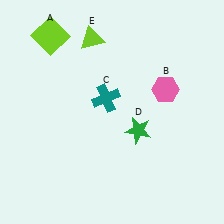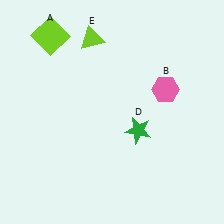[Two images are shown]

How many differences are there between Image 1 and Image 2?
There is 1 difference between the two images.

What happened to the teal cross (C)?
The teal cross (C) was removed in Image 2. It was in the top-left area of Image 1.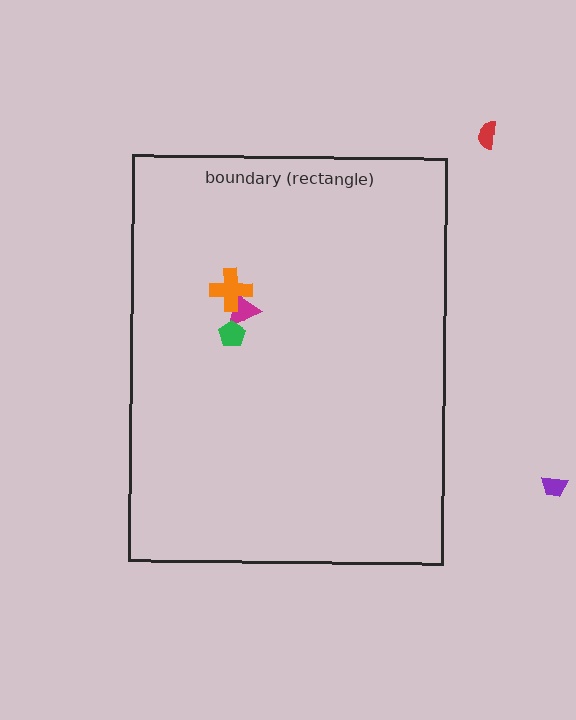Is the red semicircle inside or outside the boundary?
Outside.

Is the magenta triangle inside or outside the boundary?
Inside.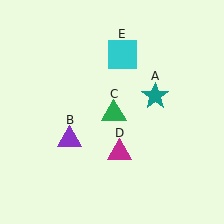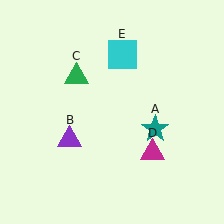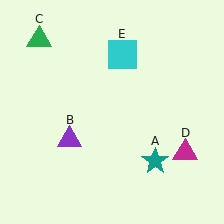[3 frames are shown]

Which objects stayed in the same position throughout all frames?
Purple triangle (object B) and cyan square (object E) remained stationary.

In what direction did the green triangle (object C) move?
The green triangle (object C) moved up and to the left.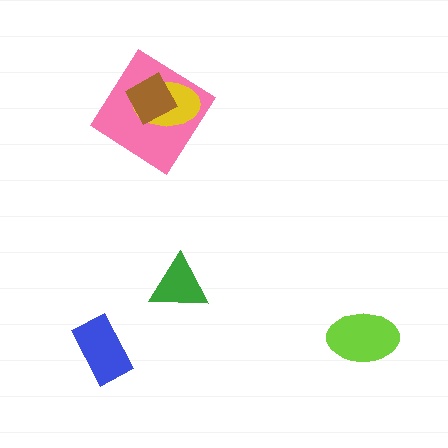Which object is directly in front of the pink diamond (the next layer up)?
The yellow ellipse is directly in front of the pink diamond.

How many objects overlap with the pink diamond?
2 objects overlap with the pink diamond.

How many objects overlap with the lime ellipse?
0 objects overlap with the lime ellipse.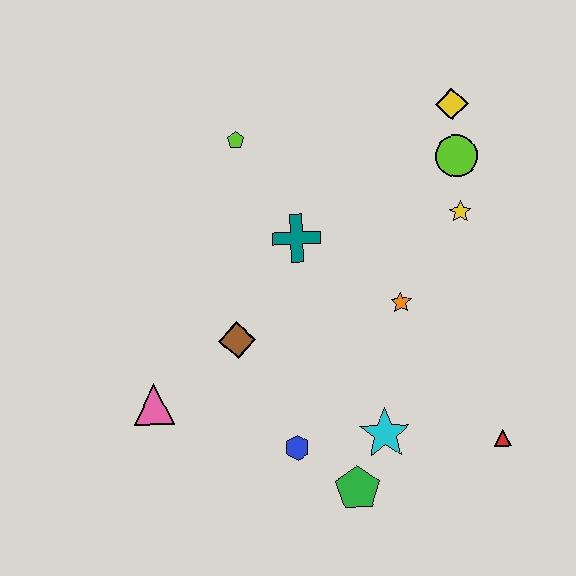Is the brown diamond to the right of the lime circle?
No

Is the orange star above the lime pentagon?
No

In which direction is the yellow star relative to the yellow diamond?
The yellow star is below the yellow diamond.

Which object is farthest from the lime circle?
The pink triangle is farthest from the lime circle.